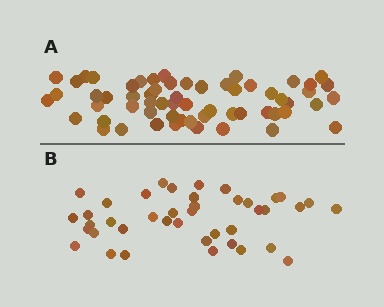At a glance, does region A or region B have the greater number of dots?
Region A (the top region) has more dots.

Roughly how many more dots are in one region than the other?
Region A has approximately 20 more dots than region B.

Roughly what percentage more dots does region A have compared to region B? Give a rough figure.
About 45% more.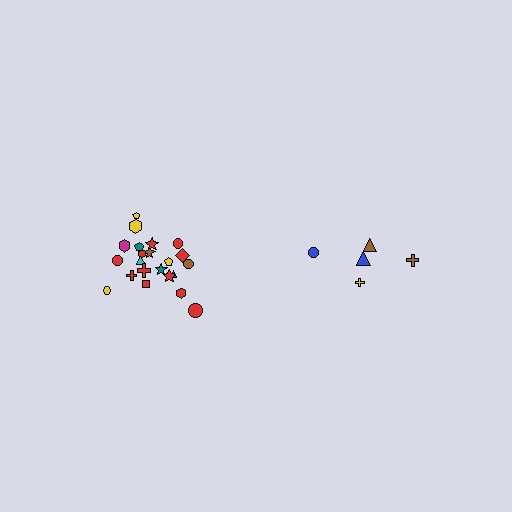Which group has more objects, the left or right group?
The left group.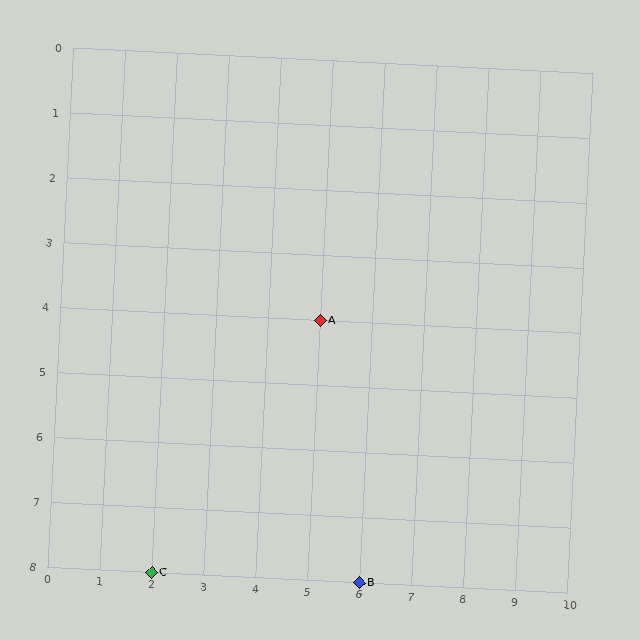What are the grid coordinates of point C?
Point C is at grid coordinates (2, 8).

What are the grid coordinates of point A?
Point A is at grid coordinates (5, 4).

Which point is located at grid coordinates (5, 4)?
Point A is at (5, 4).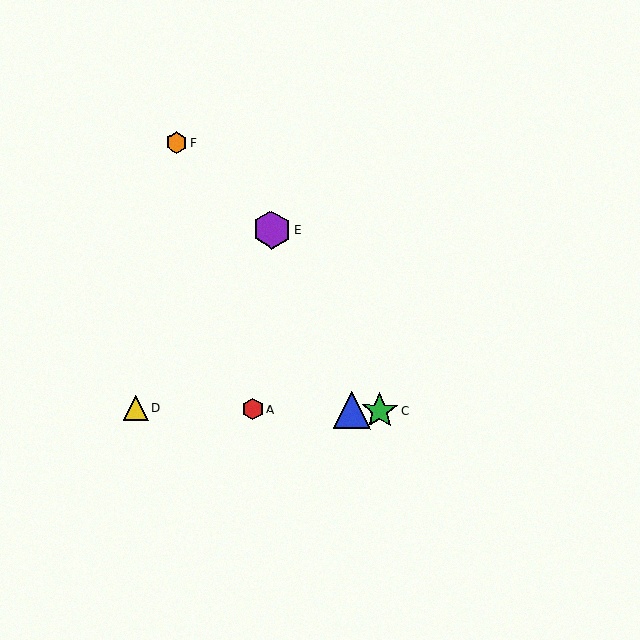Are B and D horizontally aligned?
Yes, both are at y≈410.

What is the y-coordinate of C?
Object C is at y≈411.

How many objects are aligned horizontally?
4 objects (A, B, C, D) are aligned horizontally.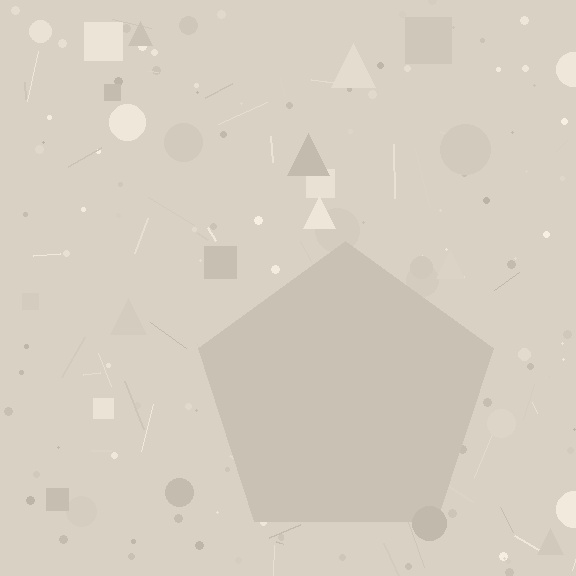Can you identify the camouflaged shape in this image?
The camouflaged shape is a pentagon.